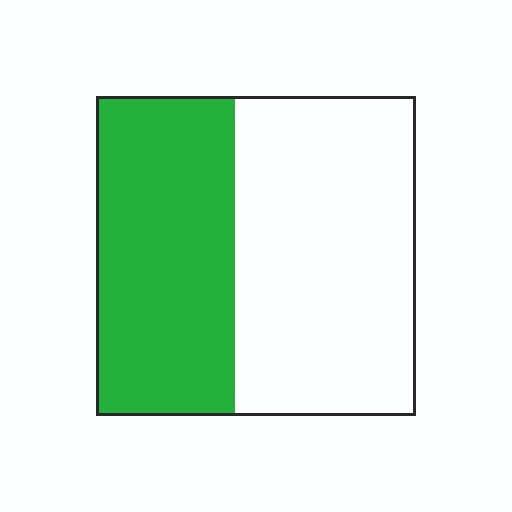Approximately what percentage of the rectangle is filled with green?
Approximately 45%.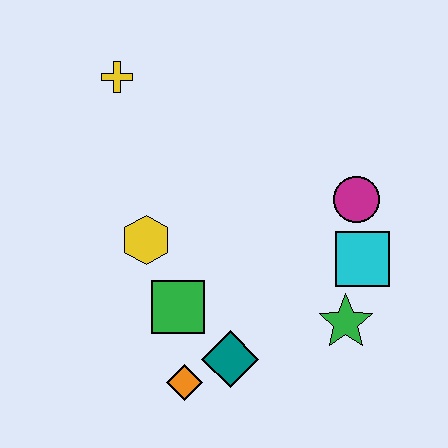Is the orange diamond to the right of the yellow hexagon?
Yes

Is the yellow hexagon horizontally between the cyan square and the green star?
No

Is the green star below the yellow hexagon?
Yes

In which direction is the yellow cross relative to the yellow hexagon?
The yellow cross is above the yellow hexagon.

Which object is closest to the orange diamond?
The teal diamond is closest to the orange diamond.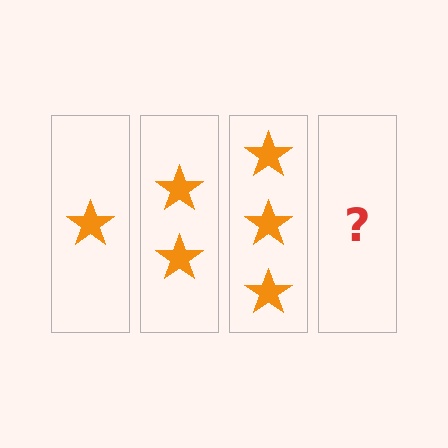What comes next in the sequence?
The next element should be 4 stars.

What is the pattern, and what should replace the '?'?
The pattern is that each step adds one more star. The '?' should be 4 stars.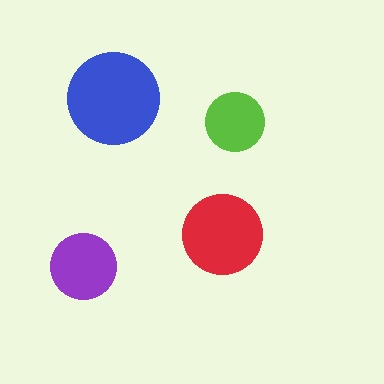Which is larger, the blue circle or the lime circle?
The blue one.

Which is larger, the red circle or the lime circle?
The red one.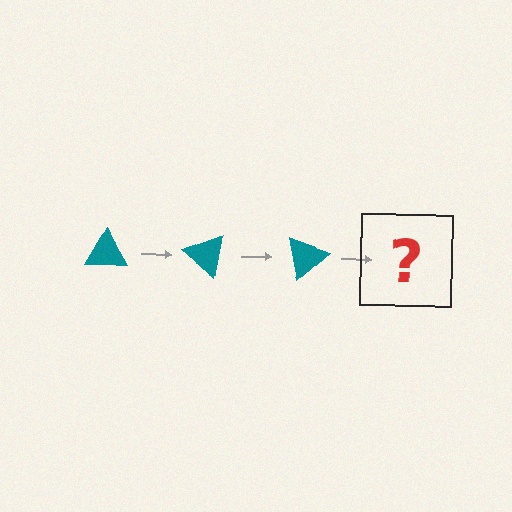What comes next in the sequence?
The next element should be a teal triangle rotated 120 degrees.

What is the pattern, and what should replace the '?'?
The pattern is that the triangle rotates 40 degrees each step. The '?' should be a teal triangle rotated 120 degrees.